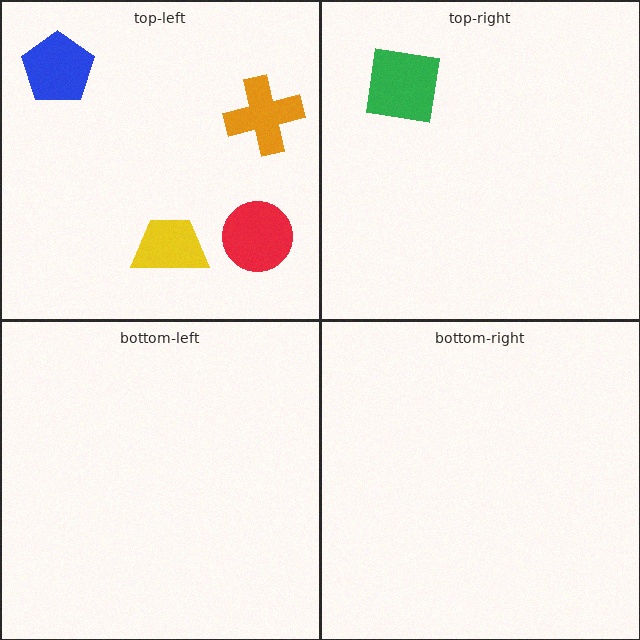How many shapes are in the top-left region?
4.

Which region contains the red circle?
The top-left region.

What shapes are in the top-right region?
The green square.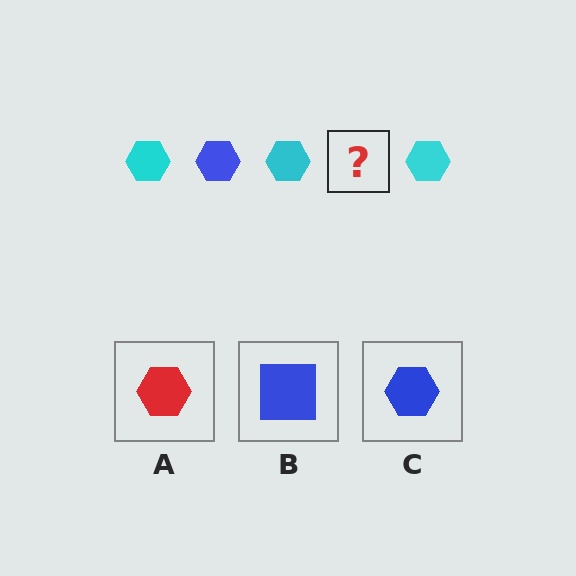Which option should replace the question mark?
Option C.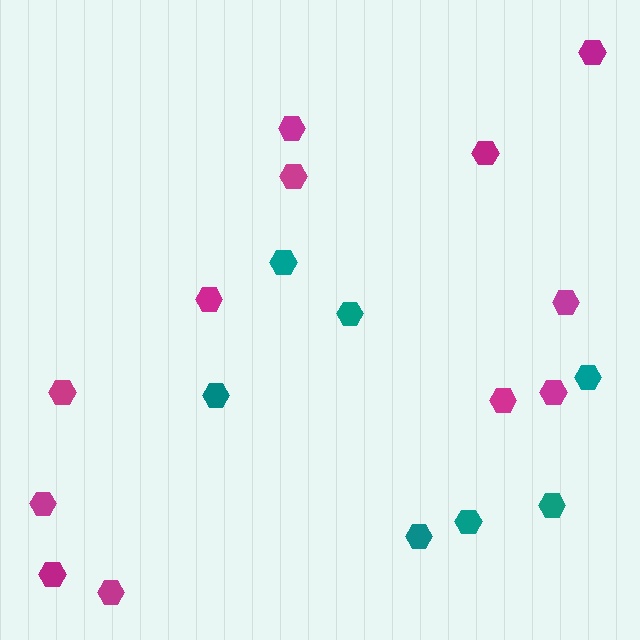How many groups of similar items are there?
There are 2 groups: one group of magenta hexagons (12) and one group of teal hexagons (7).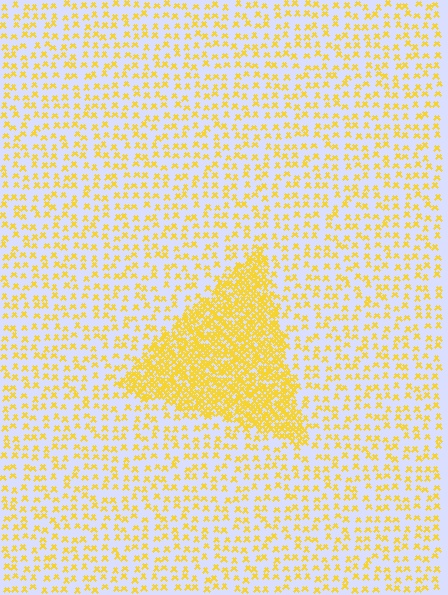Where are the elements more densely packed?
The elements are more densely packed inside the triangle boundary.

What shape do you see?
I see a triangle.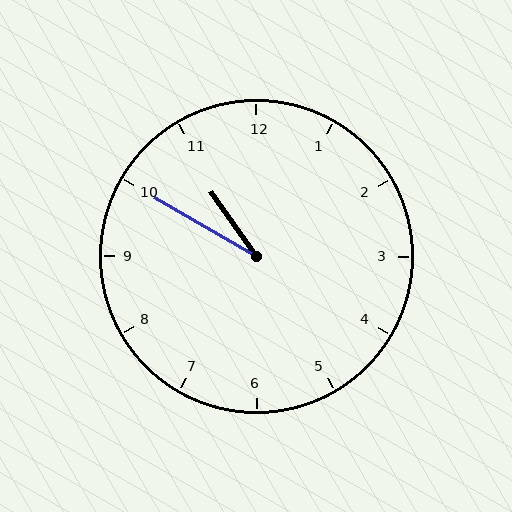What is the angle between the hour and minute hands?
Approximately 25 degrees.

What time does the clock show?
10:50.